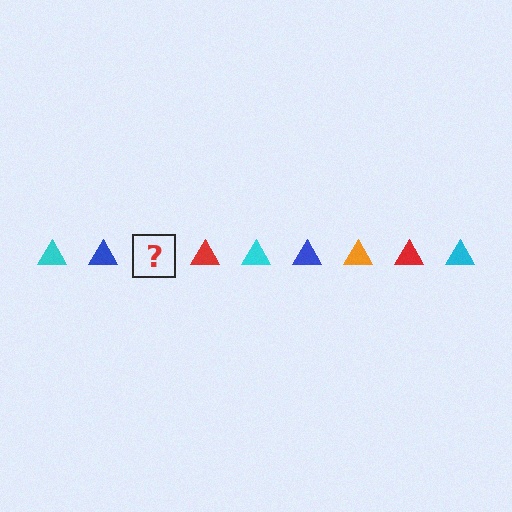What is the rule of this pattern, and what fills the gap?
The rule is that the pattern cycles through cyan, blue, orange, red triangles. The gap should be filled with an orange triangle.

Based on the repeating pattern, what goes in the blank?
The blank should be an orange triangle.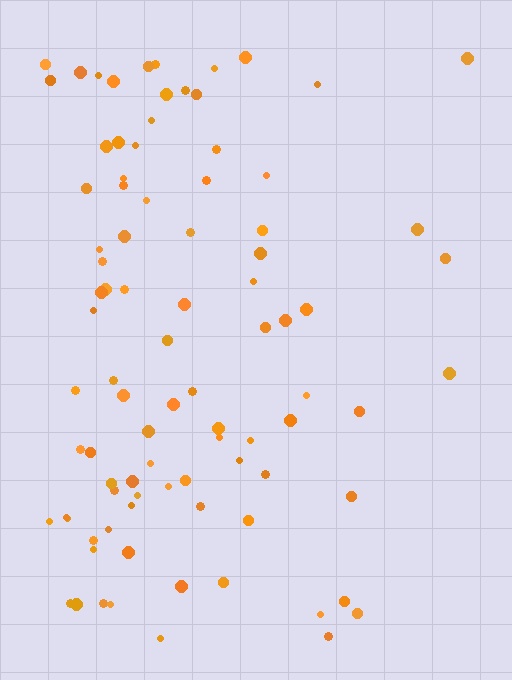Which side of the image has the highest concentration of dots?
The left.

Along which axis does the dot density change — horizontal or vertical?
Horizontal.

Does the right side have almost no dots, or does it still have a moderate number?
Still a moderate number, just noticeably fewer than the left.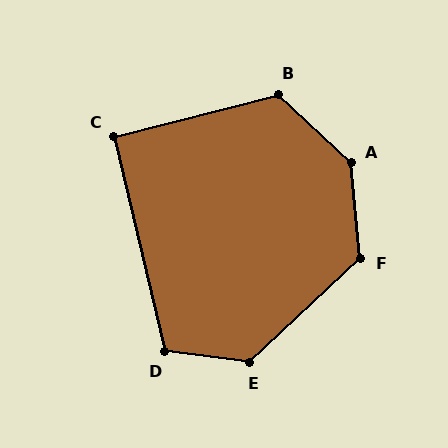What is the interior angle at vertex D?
Approximately 111 degrees (obtuse).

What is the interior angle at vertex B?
Approximately 122 degrees (obtuse).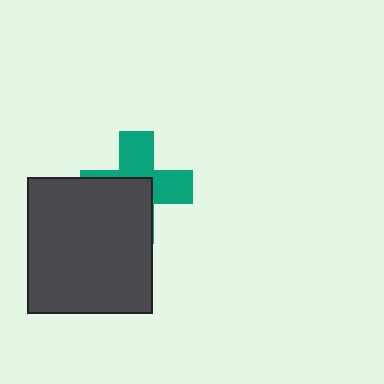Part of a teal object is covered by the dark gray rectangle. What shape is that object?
It is a cross.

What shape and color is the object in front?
The object in front is a dark gray rectangle.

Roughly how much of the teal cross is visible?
About half of it is visible (roughly 50%).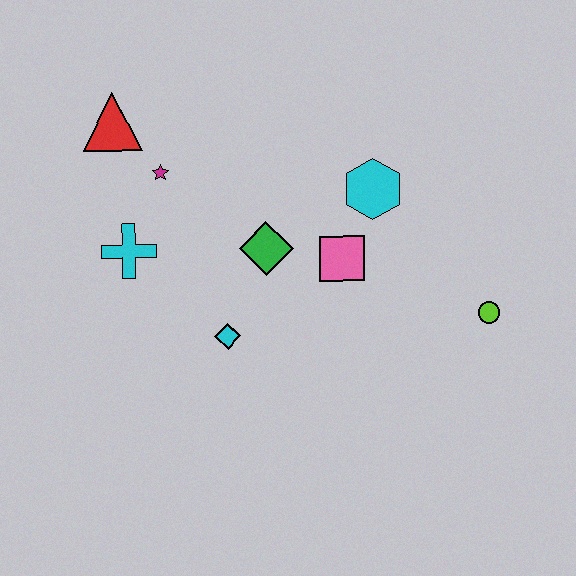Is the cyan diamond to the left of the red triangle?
No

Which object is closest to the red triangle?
The magenta star is closest to the red triangle.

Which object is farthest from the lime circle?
The red triangle is farthest from the lime circle.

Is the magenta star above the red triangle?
No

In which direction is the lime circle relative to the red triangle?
The lime circle is to the right of the red triangle.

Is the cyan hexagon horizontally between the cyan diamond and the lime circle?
Yes